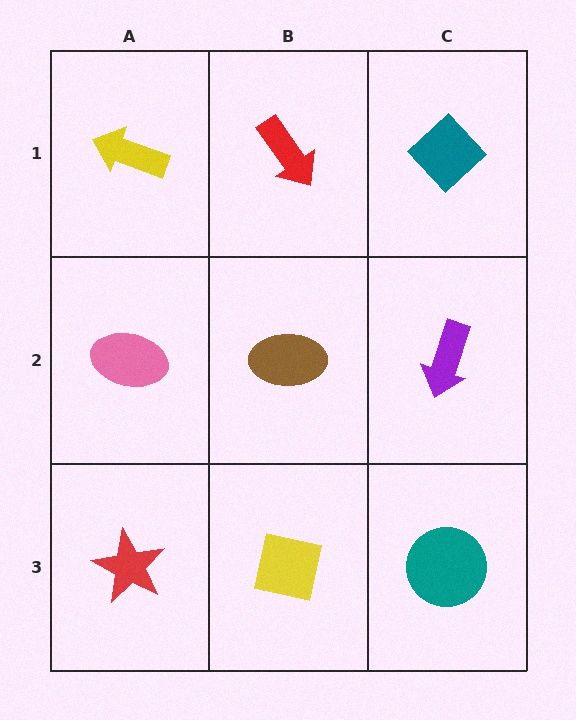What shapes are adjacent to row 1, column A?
A pink ellipse (row 2, column A), a red arrow (row 1, column B).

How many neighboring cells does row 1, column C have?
2.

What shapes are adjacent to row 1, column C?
A purple arrow (row 2, column C), a red arrow (row 1, column B).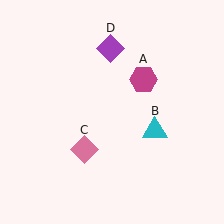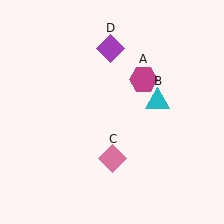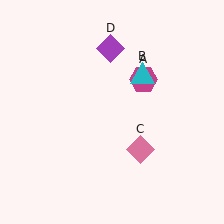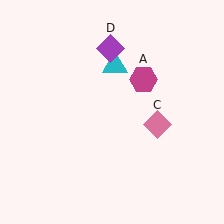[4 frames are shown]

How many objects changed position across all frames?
2 objects changed position: cyan triangle (object B), pink diamond (object C).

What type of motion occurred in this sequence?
The cyan triangle (object B), pink diamond (object C) rotated counterclockwise around the center of the scene.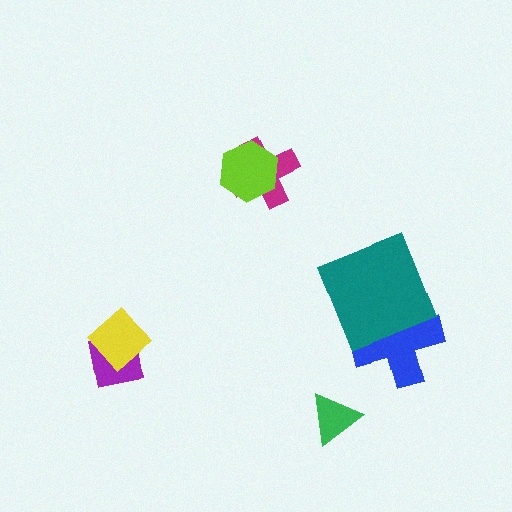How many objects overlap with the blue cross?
1 object overlaps with the blue cross.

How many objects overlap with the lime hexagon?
1 object overlaps with the lime hexagon.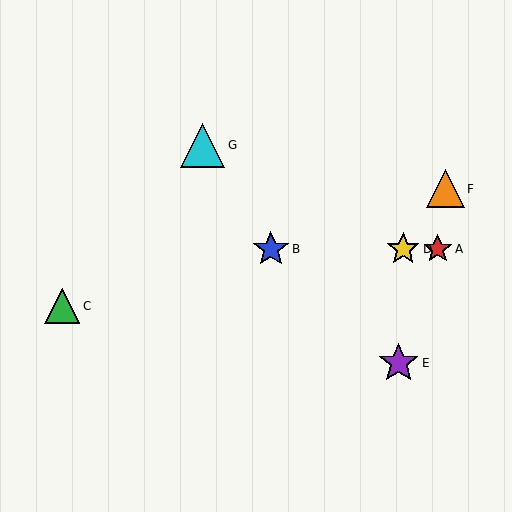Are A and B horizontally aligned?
Yes, both are at y≈249.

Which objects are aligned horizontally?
Objects A, B, D are aligned horizontally.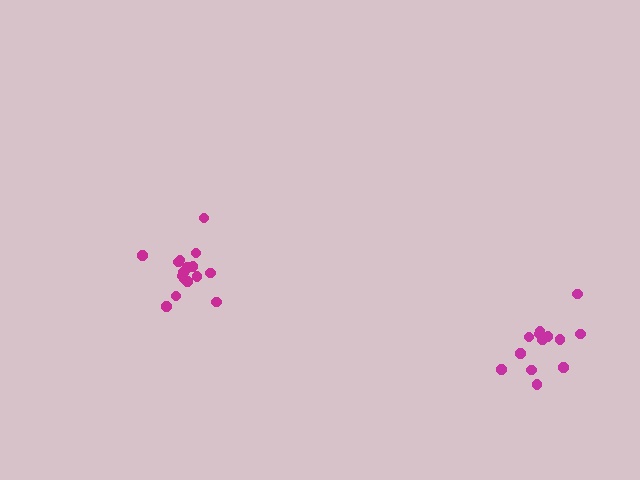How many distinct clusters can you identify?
There are 2 distinct clusters.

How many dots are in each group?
Group 1: 13 dots, Group 2: 16 dots (29 total).